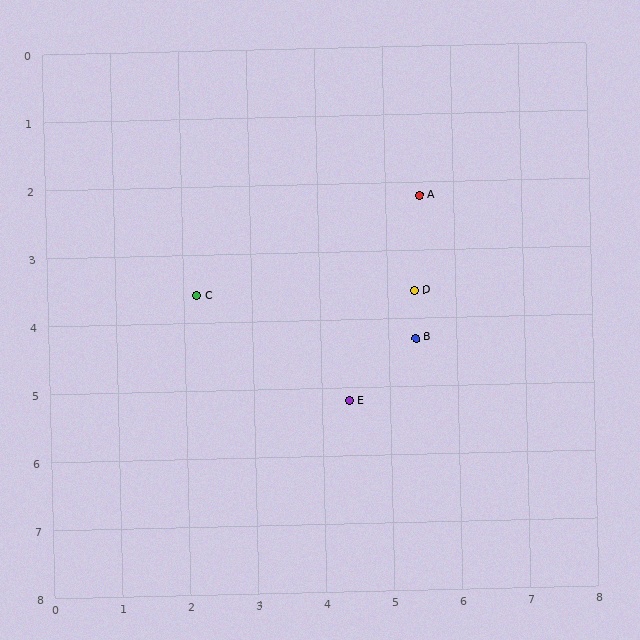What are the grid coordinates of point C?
Point C is at approximately (2.2, 3.6).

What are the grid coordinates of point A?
Point A is at approximately (5.5, 2.2).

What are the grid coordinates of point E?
Point E is at approximately (4.4, 5.2).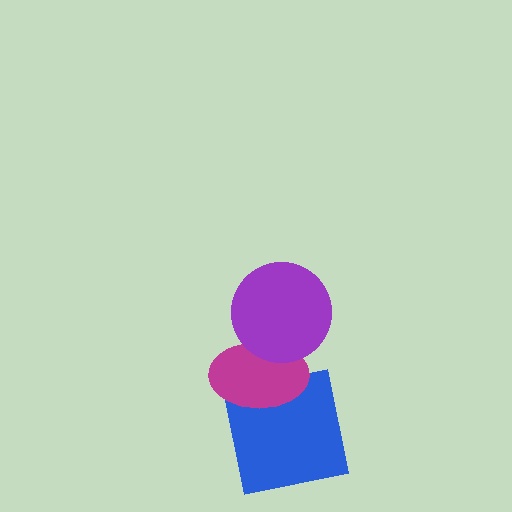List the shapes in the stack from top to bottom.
From top to bottom: the purple circle, the magenta ellipse, the blue square.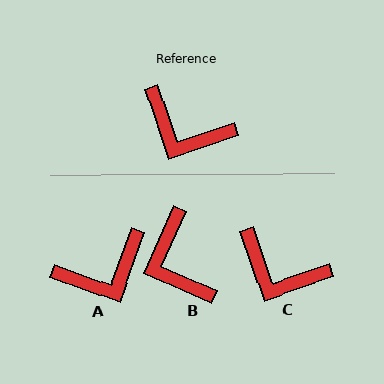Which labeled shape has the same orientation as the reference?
C.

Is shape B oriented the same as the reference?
No, it is off by about 43 degrees.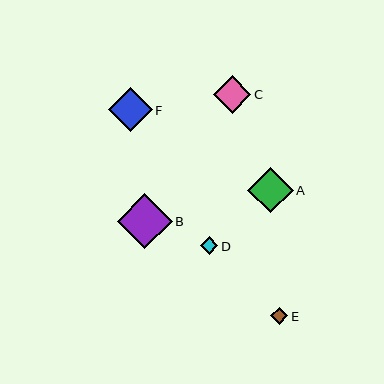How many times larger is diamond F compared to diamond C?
Diamond F is approximately 1.2 times the size of diamond C.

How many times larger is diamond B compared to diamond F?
Diamond B is approximately 1.2 times the size of diamond F.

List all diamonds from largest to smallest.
From largest to smallest: B, A, F, C, D, E.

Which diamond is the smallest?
Diamond E is the smallest with a size of approximately 17 pixels.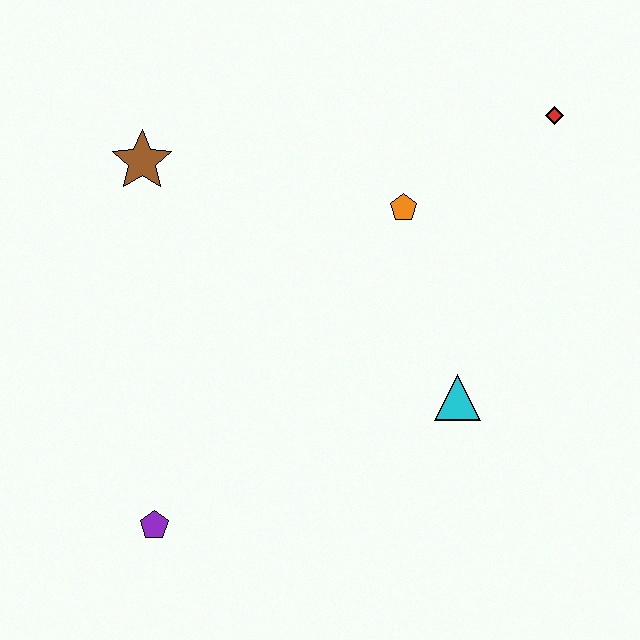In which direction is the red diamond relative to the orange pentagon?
The red diamond is to the right of the orange pentagon.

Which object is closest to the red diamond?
The orange pentagon is closest to the red diamond.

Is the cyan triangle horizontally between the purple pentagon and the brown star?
No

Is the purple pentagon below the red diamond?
Yes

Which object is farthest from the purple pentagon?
The red diamond is farthest from the purple pentagon.